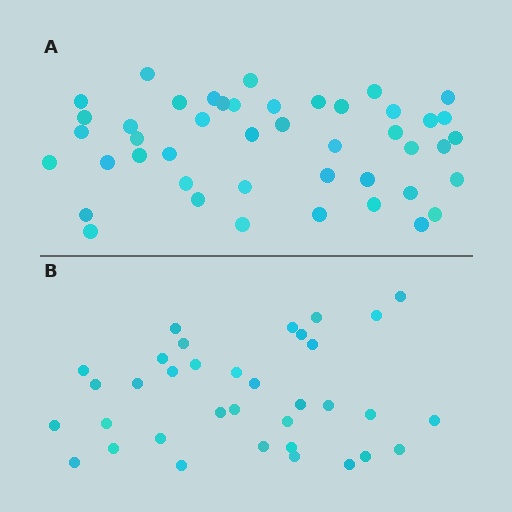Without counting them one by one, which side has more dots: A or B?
Region A (the top region) has more dots.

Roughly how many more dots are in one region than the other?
Region A has roughly 10 or so more dots than region B.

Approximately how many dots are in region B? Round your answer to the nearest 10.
About 40 dots. (The exact count is 35, which rounds to 40.)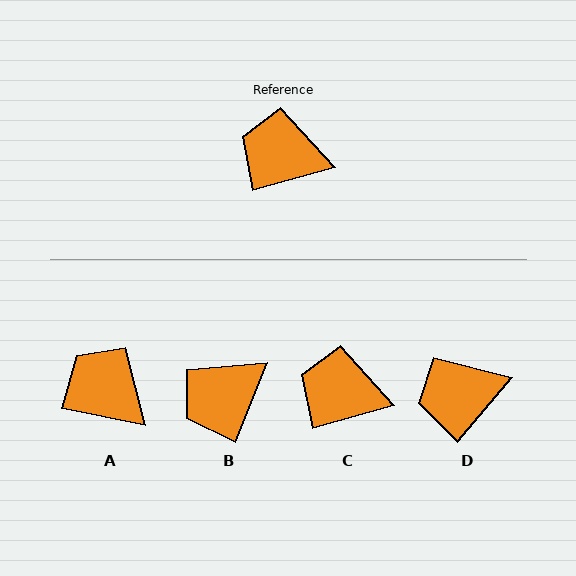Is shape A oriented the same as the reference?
No, it is off by about 27 degrees.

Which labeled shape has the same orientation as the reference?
C.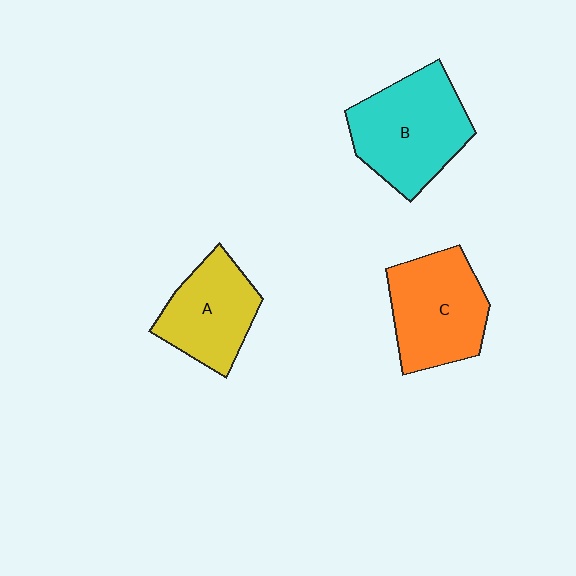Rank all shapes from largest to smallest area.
From largest to smallest: B (cyan), C (orange), A (yellow).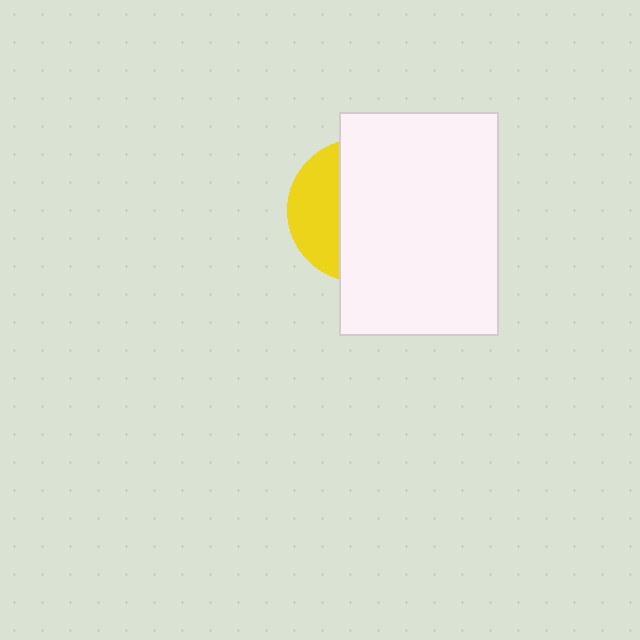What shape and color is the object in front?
The object in front is a white rectangle.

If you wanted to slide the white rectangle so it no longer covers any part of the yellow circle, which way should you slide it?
Slide it right — that is the most direct way to separate the two shapes.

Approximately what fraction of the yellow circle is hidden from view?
Roughly 67% of the yellow circle is hidden behind the white rectangle.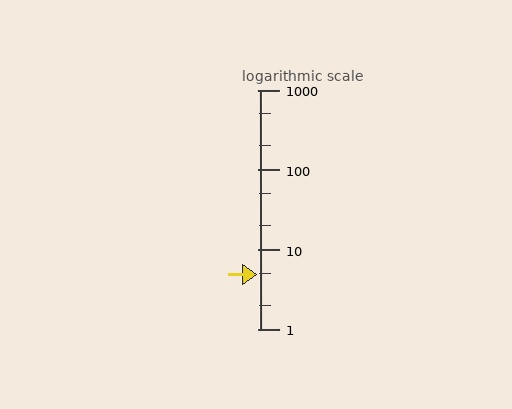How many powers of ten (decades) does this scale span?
The scale spans 3 decades, from 1 to 1000.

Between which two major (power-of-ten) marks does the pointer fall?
The pointer is between 1 and 10.